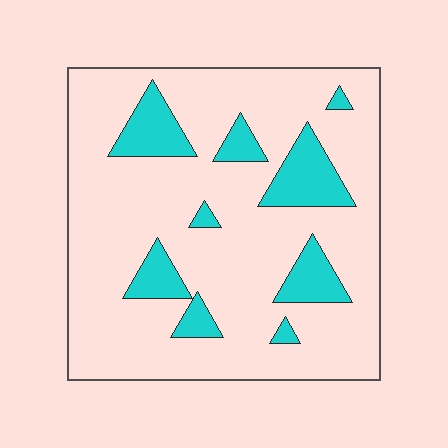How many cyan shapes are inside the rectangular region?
9.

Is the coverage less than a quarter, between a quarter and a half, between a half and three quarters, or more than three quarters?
Less than a quarter.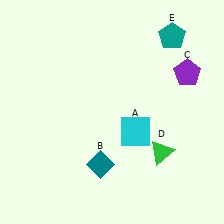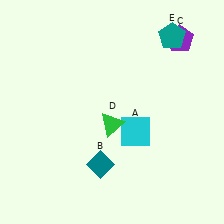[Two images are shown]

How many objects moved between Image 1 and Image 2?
2 objects moved between the two images.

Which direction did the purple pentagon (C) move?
The purple pentagon (C) moved up.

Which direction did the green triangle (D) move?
The green triangle (D) moved left.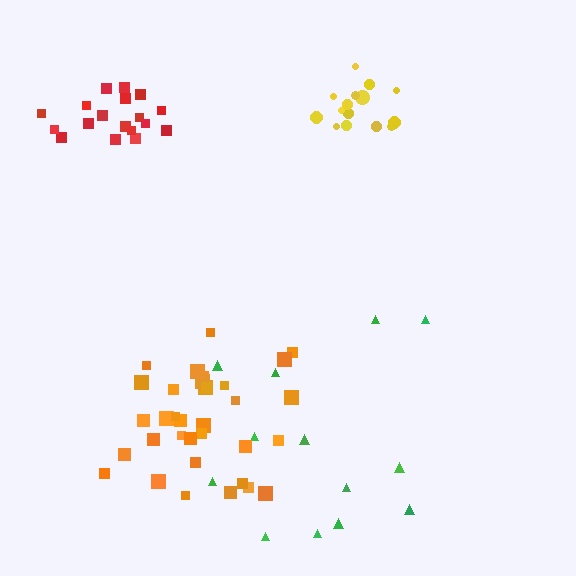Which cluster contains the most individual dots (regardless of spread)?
Orange (35).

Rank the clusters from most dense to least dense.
yellow, red, orange, green.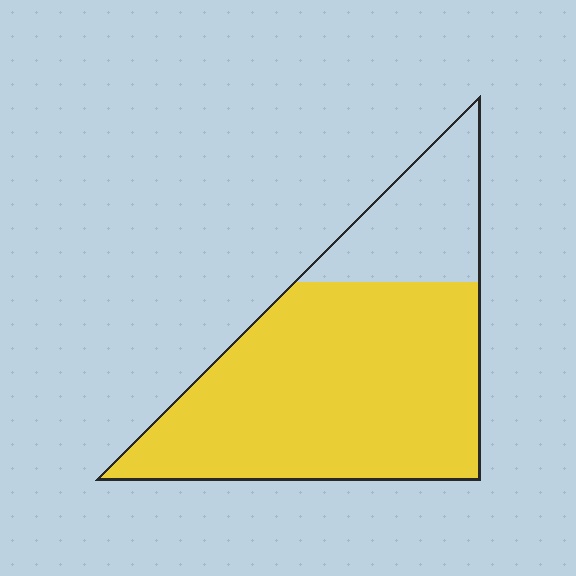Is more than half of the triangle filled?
Yes.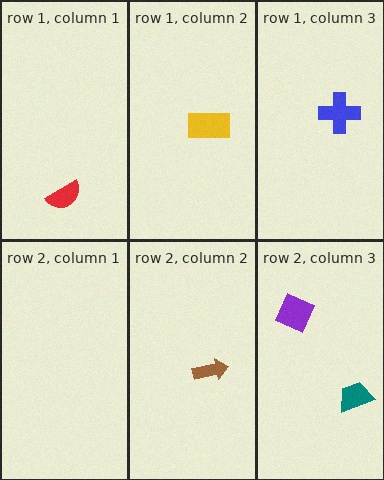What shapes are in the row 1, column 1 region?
The red semicircle.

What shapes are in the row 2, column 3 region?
The purple diamond, the teal trapezoid.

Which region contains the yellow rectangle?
The row 1, column 2 region.